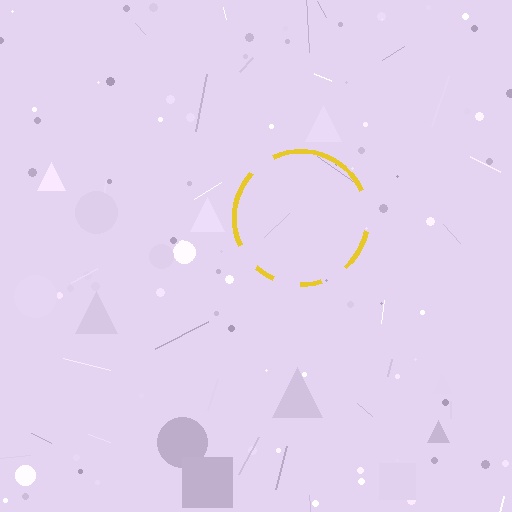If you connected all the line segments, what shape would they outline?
They would outline a circle.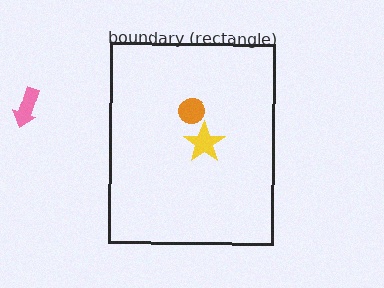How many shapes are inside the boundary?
2 inside, 1 outside.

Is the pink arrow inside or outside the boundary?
Outside.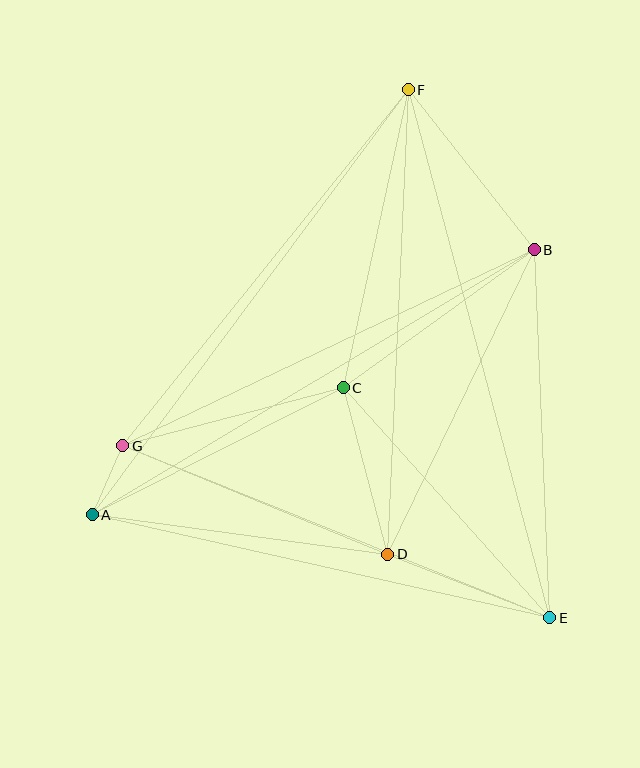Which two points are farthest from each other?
Points E and F are farthest from each other.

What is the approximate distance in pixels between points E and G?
The distance between E and G is approximately 460 pixels.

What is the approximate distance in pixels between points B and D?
The distance between B and D is approximately 338 pixels.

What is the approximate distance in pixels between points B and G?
The distance between B and G is approximately 456 pixels.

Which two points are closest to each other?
Points A and G are closest to each other.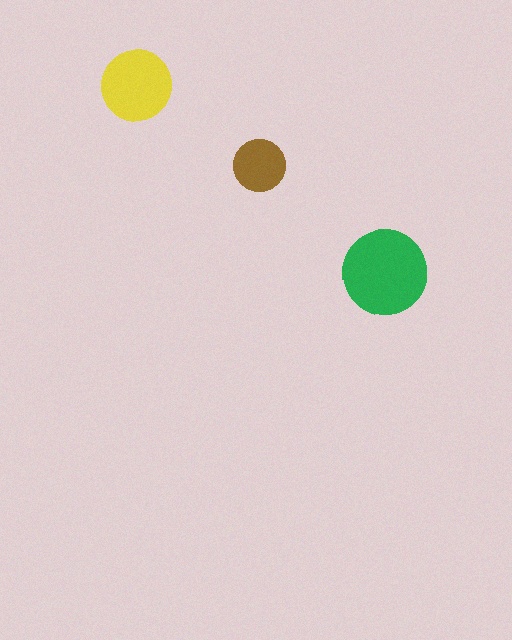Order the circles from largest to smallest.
the green one, the yellow one, the brown one.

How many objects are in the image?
There are 3 objects in the image.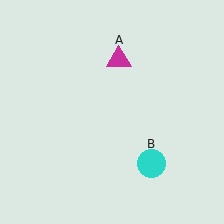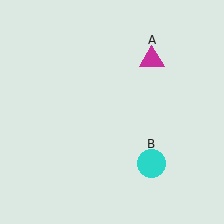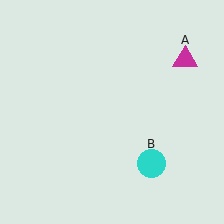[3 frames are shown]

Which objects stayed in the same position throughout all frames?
Cyan circle (object B) remained stationary.